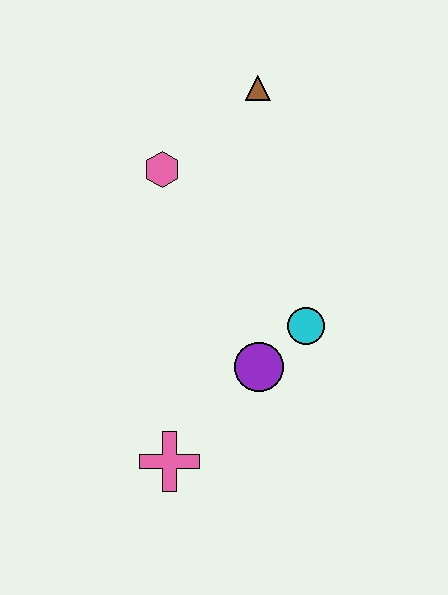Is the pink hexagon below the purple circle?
No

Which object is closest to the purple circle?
The cyan circle is closest to the purple circle.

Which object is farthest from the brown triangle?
The pink cross is farthest from the brown triangle.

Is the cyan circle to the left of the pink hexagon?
No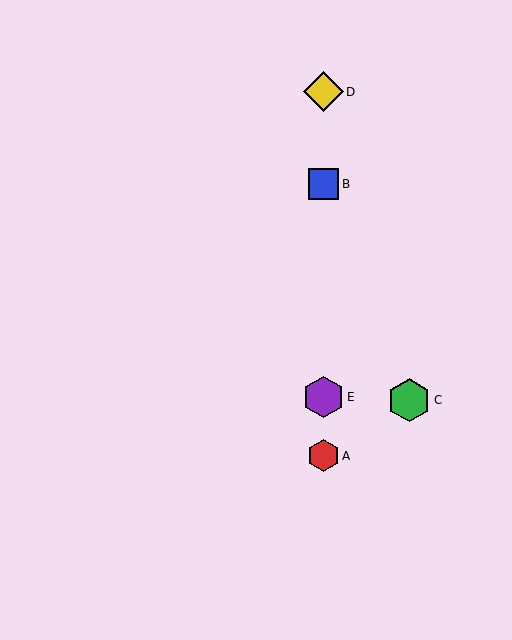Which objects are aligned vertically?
Objects A, B, D, E are aligned vertically.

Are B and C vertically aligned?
No, B is at x≈323 and C is at x≈409.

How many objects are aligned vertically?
4 objects (A, B, D, E) are aligned vertically.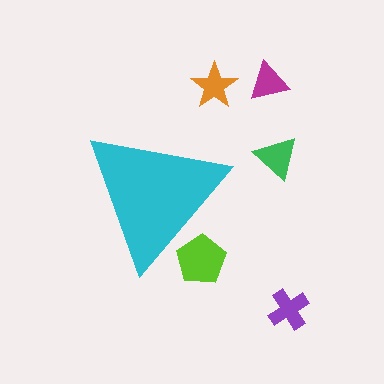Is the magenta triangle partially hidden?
No, the magenta triangle is fully visible.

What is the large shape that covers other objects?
A cyan triangle.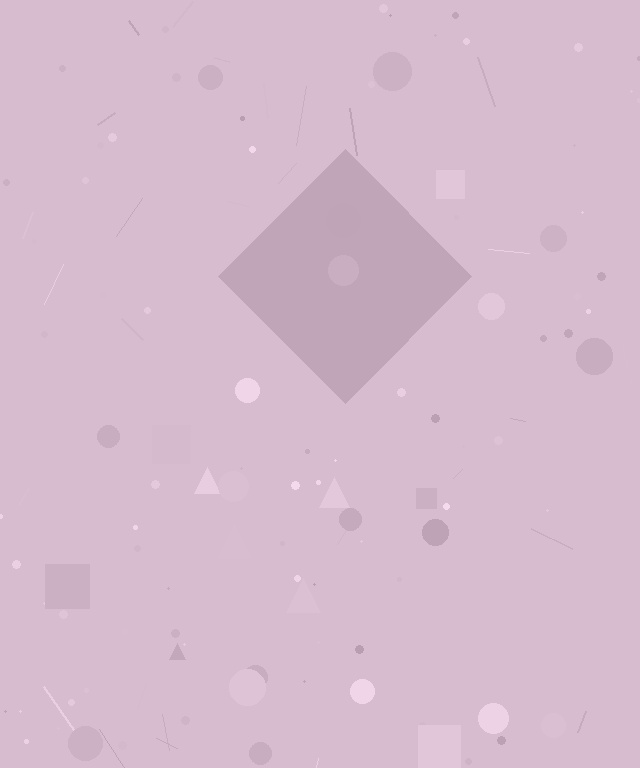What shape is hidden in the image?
A diamond is hidden in the image.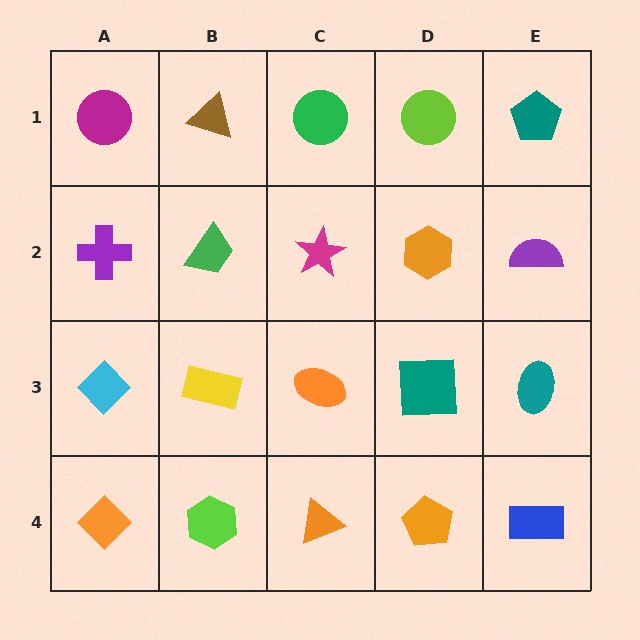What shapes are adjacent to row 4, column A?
A cyan diamond (row 3, column A), a lime hexagon (row 4, column B).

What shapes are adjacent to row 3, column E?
A purple semicircle (row 2, column E), a blue rectangle (row 4, column E), a teal square (row 3, column D).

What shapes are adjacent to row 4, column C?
An orange ellipse (row 3, column C), a lime hexagon (row 4, column B), an orange pentagon (row 4, column D).